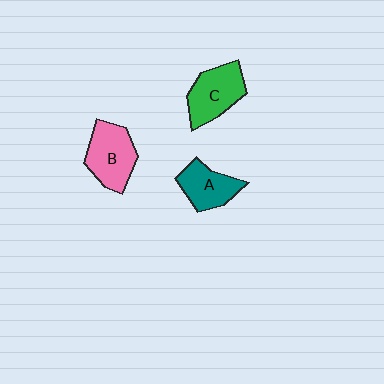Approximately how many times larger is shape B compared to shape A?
Approximately 1.3 times.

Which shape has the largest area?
Shape B (pink).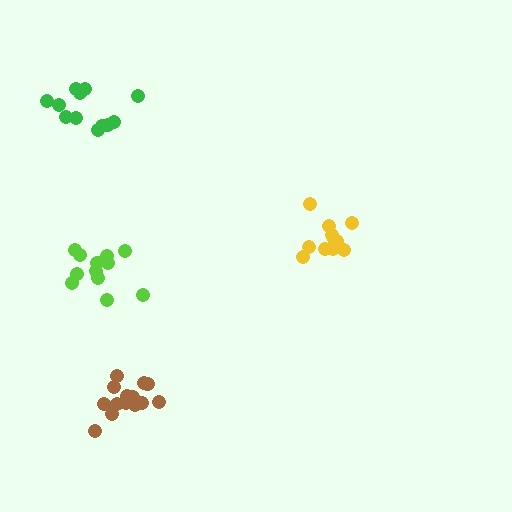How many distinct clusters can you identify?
There are 4 distinct clusters.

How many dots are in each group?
Group 1: 12 dots, Group 2: 13 dots, Group 3: 13 dots, Group 4: 16 dots (54 total).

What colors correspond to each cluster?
The clusters are colored: green, lime, yellow, brown.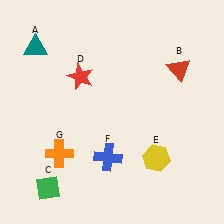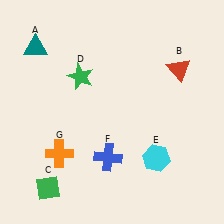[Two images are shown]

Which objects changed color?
D changed from red to green. E changed from yellow to cyan.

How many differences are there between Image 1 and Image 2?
There are 2 differences between the two images.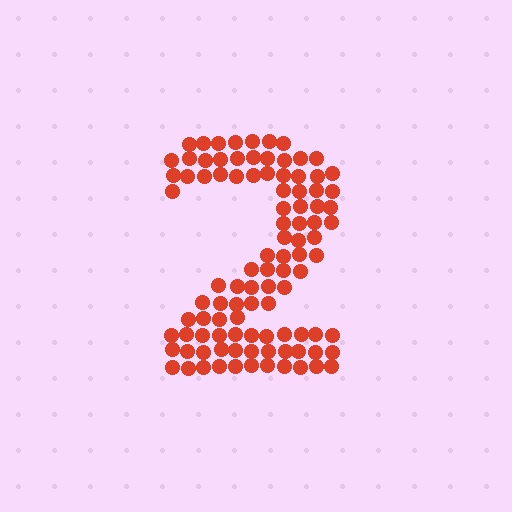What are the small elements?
The small elements are circles.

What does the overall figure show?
The overall figure shows the digit 2.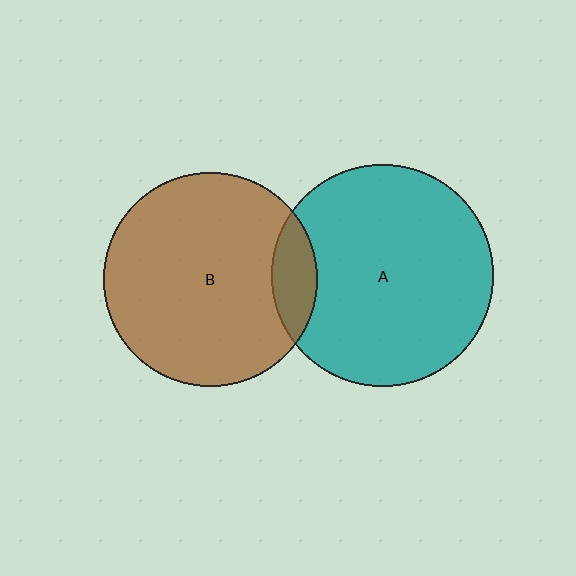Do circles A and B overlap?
Yes.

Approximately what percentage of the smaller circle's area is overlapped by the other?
Approximately 10%.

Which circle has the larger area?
Circle A (teal).